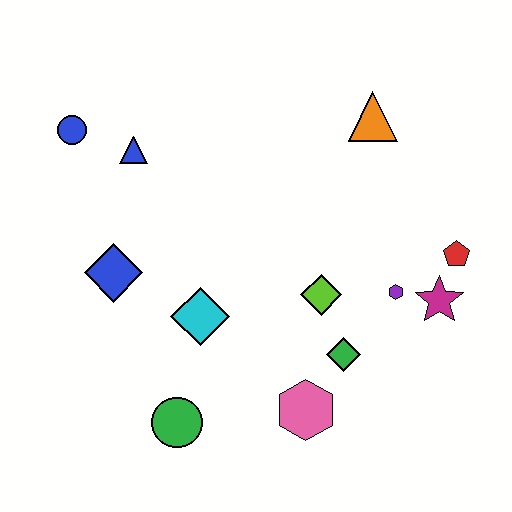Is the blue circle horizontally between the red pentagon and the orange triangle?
No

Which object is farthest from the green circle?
The orange triangle is farthest from the green circle.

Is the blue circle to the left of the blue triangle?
Yes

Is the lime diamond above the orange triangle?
No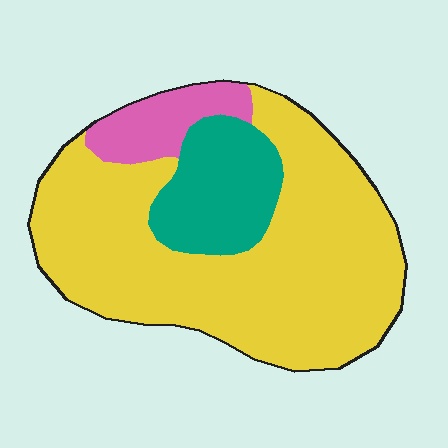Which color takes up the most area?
Yellow, at roughly 70%.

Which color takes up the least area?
Pink, at roughly 10%.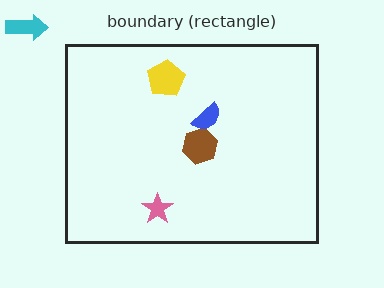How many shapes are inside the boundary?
4 inside, 1 outside.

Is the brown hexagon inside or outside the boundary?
Inside.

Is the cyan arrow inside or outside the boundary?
Outside.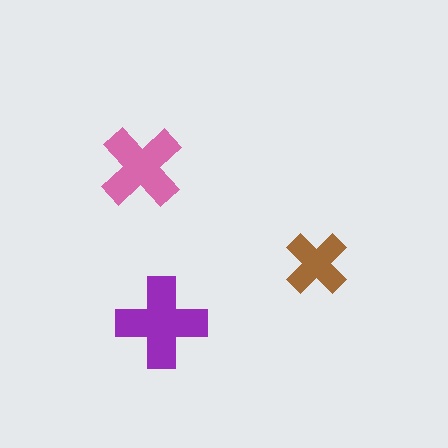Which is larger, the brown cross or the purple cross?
The purple one.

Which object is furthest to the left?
The pink cross is leftmost.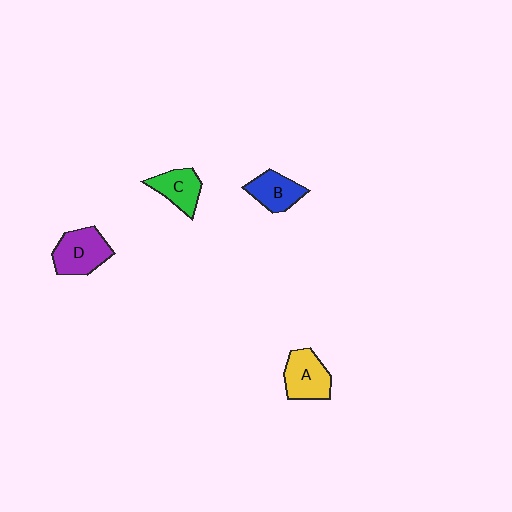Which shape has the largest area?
Shape D (purple).